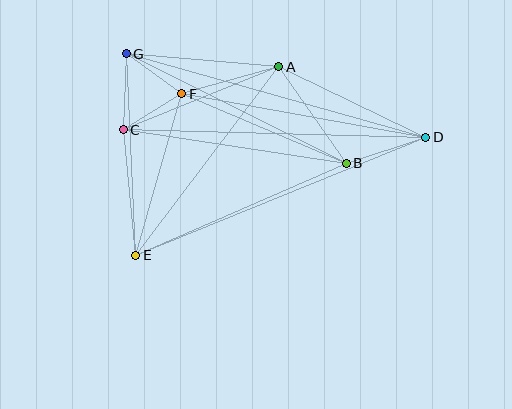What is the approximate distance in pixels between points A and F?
The distance between A and F is approximately 101 pixels.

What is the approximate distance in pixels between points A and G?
The distance between A and G is approximately 153 pixels.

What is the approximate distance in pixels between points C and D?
The distance between C and D is approximately 303 pixels.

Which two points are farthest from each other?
Points D and E are farthest from each other.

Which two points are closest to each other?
Points C and F are closest to each other.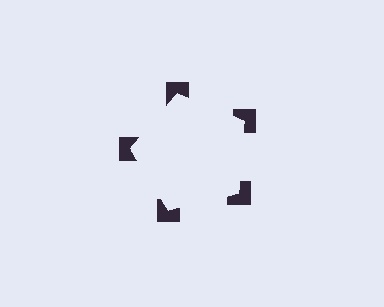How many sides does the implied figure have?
5 sides.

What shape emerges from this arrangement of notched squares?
An illusory pentagon — its edges are inferred from the aligned wedge cuts in the notched squares, not physically drawn.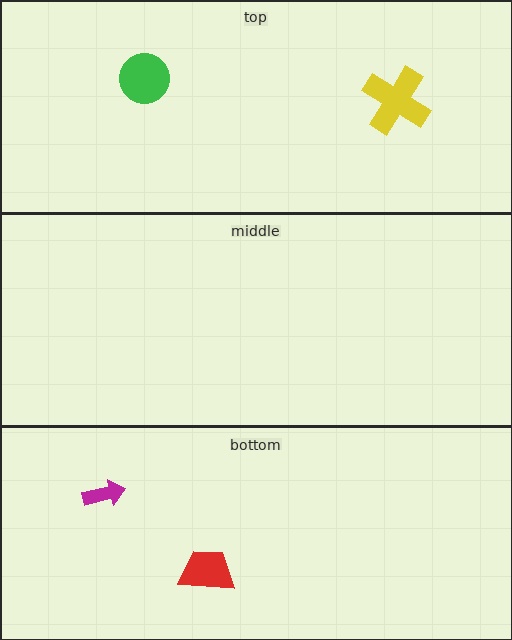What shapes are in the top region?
The yellow cross, the green circle.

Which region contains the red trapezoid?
The bottom region.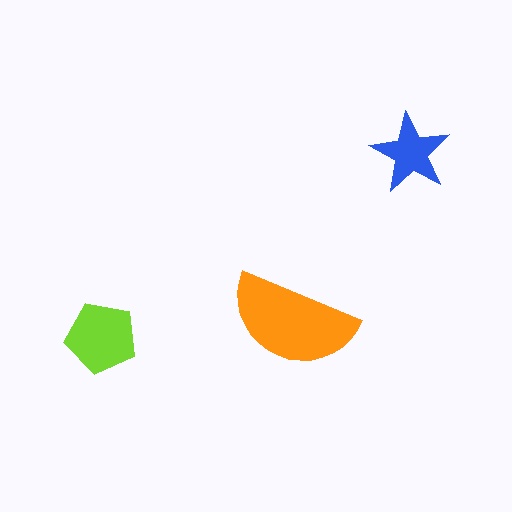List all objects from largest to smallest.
The orange semicircle, the lime pentagon, the blue star.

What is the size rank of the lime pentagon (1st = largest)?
2nd.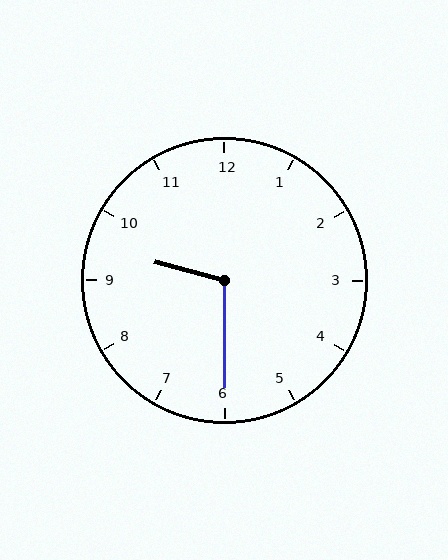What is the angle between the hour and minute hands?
Approximately 105 degrees.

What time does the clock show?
9:30.